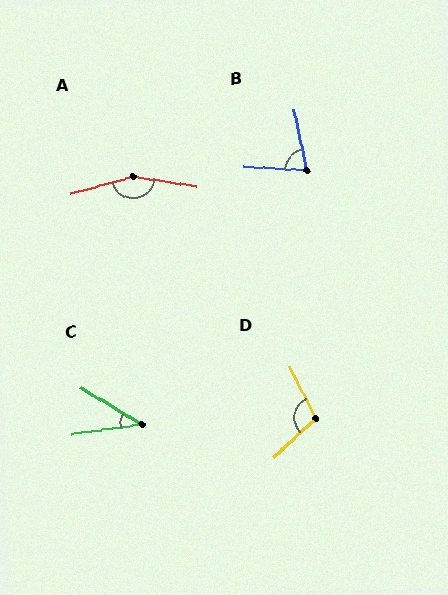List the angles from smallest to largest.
C (39°), B (75°), D (106°), A (156°).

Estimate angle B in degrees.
Approximately 75 degrees.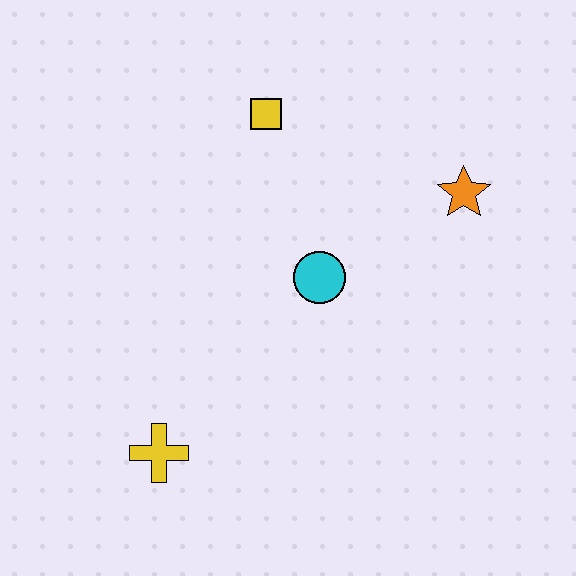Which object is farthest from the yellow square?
The yellow cross is farthest from the yellow square.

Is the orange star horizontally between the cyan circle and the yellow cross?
No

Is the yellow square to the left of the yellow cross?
No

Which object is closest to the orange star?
The cyan circle is closest to the orange star.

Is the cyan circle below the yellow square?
Yes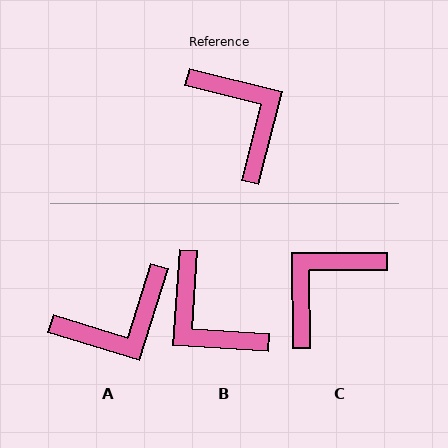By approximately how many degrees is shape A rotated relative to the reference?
Approximately 93 degrees clockwise.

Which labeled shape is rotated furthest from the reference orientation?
B, about 170 degrees away.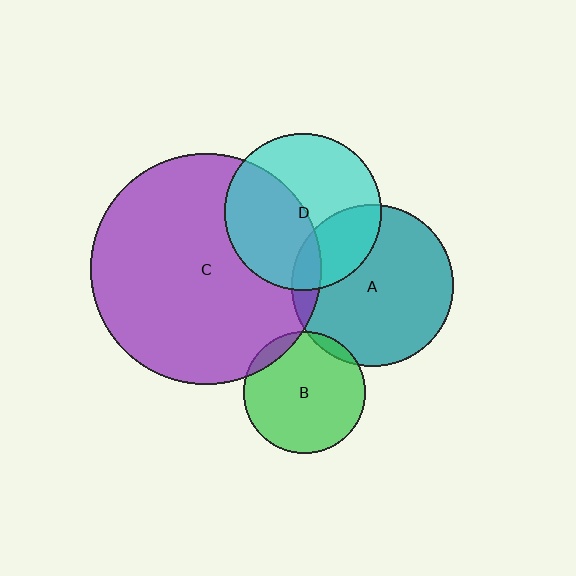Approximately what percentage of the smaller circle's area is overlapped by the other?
Approximately 5%.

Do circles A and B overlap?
Yes.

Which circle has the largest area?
Circle C (purple).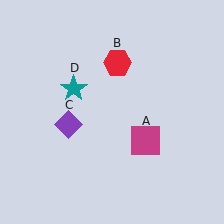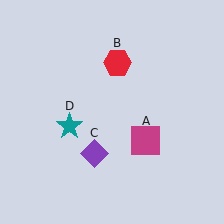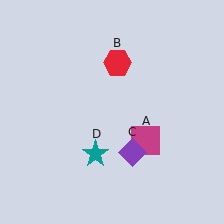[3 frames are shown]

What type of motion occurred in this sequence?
The purple diamond (object C), teal star (object D) rotated counterclockwise around the center of the scene.